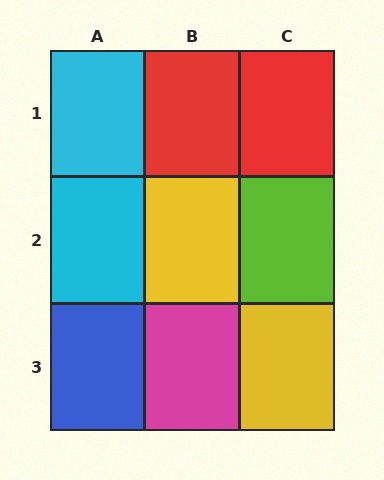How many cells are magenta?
1 cell is magenta.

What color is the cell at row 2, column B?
Yellow.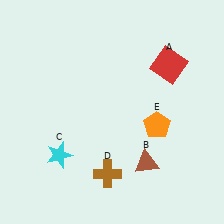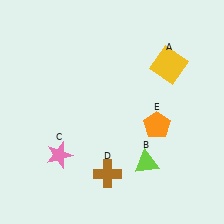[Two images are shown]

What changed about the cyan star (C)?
In Image 1, C is cyan. In Image 2, it changed to pink.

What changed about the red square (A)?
In Image 1, A is red. In Image 2, it changed to yellow.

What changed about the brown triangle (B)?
In Image 1, B is brown. In Image 2, it changed to lime.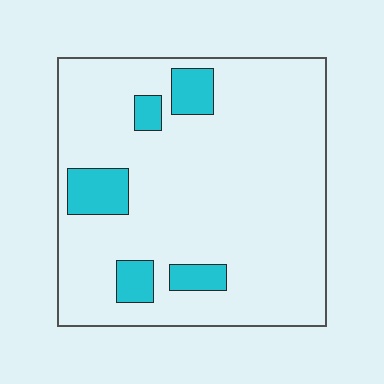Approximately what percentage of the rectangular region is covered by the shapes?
Approximately 15%.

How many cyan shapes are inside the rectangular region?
5.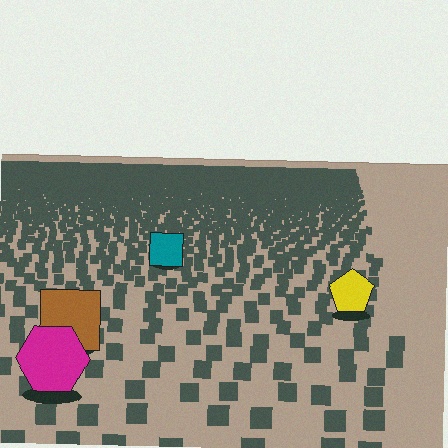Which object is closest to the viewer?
The magenta hexagon is closest. The texture marks near it are larger and more spread out.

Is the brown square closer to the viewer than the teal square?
Yes. The brown square is closer — you can tell from the texture gradient: the ground texture is coarser near it.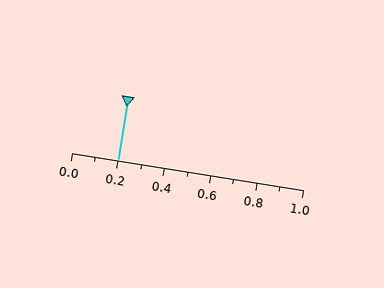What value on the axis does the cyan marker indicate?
The marker indicates approximately 0.2.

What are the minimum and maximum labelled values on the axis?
The axis runs from 0.0 to 1.0.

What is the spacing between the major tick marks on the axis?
The major ticks are spaced 0.2 apart.